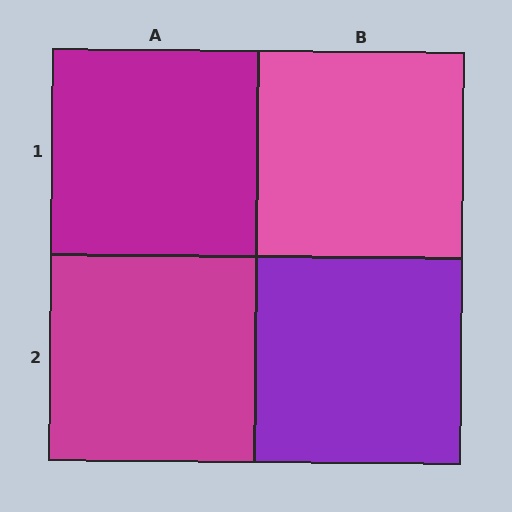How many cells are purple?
1 cell is purple.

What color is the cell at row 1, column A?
Magenta.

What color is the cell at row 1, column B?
Pink.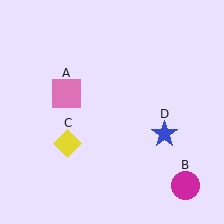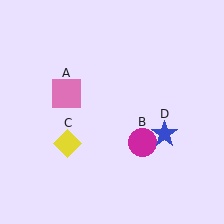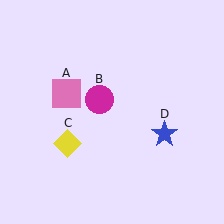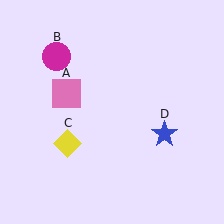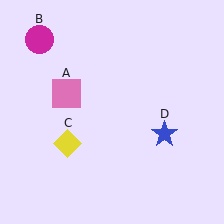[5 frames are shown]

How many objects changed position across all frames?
1 object changed position: magenta circle (object B).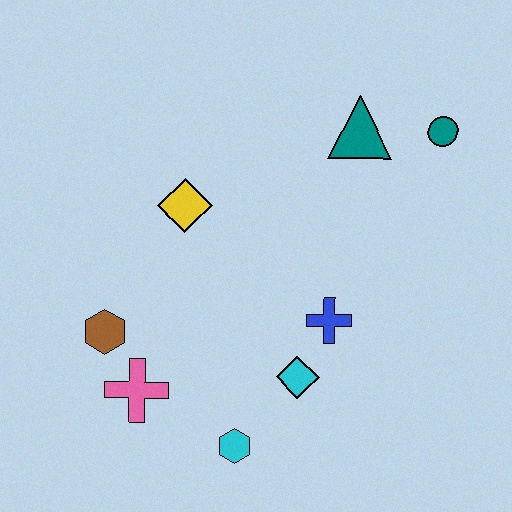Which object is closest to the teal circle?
The teal triangle is closest to the teal circle.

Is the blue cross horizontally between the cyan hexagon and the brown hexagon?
No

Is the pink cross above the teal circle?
No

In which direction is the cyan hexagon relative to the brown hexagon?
The cyan hexagon is to the right of the brown hexagon.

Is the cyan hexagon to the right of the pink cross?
Yes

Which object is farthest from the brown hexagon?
The teal circle is farthest from the brown hexagon.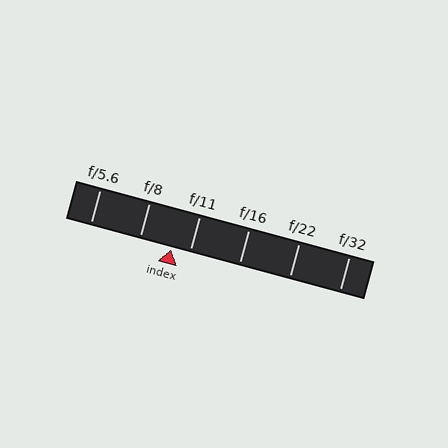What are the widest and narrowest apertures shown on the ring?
The widest aperture shown is f/5.6 and the narrowest is f/32.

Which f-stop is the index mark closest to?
The index mark is closest to f/11.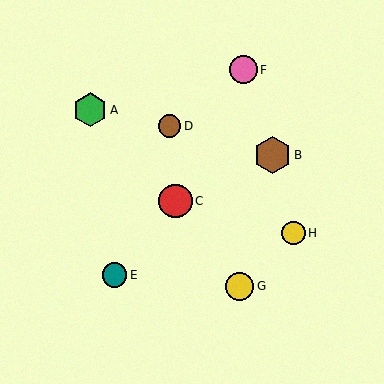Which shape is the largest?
The brown hexagon (labeled B) is the largest.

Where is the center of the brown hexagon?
The center of the brown hexagon is at (273, 155).